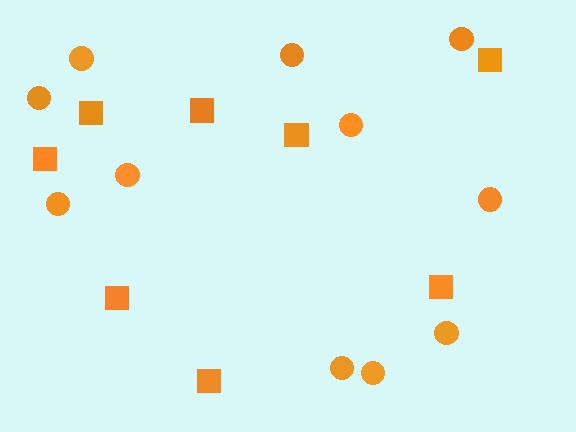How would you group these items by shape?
There are 2 groups: one group of circles (11) and one group of squares (8).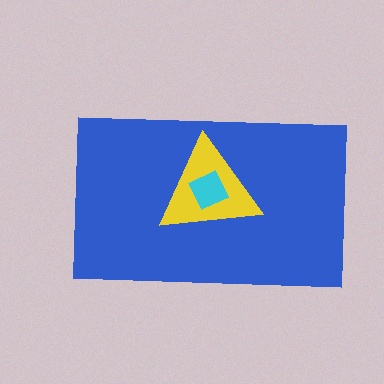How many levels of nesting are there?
3.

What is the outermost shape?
The blue rectangle.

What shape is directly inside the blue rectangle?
The yellow triangle.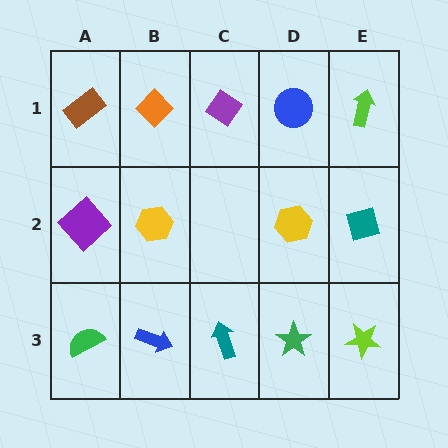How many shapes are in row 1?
5 shapes.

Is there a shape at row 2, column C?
No, that cell is empty.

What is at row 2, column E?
A teal diamond.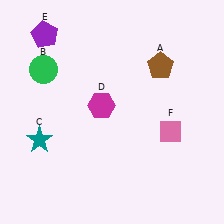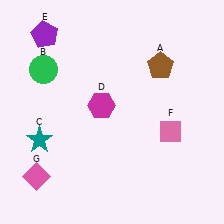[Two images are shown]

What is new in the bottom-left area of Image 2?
A pink diamond (G) was added in the bottom-left area of Image 2.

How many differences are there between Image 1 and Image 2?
There is 1 difference between the two images.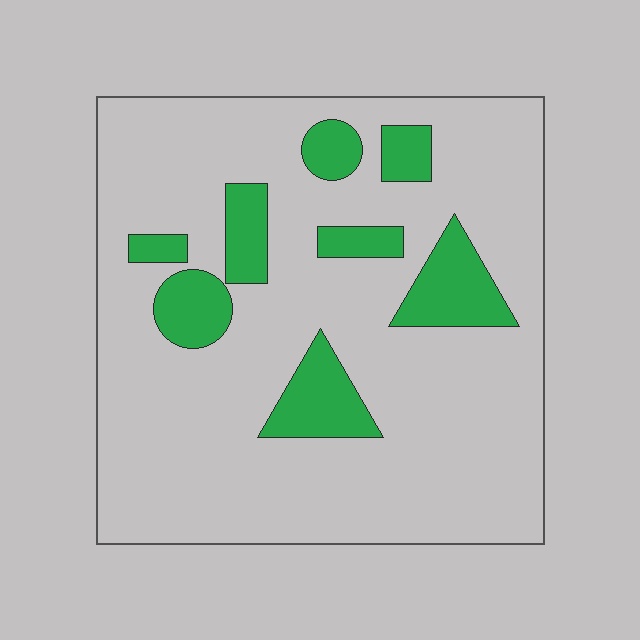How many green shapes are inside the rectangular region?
8.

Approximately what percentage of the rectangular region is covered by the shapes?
Approximately 15%.